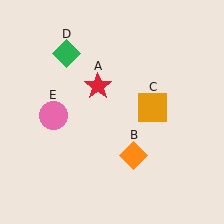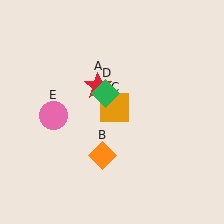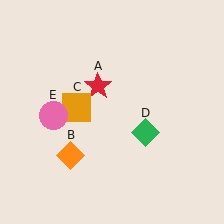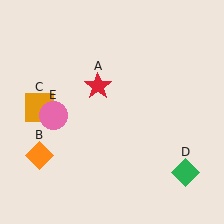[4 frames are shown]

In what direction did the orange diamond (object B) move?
The orange diamond (object B) moved left.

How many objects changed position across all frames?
3 objects changed position: orange diamond (object B), orange square (object C), green diamond (object D).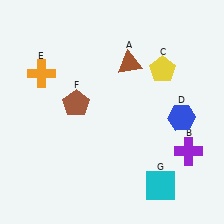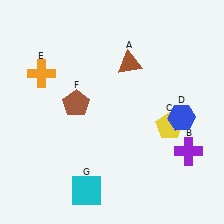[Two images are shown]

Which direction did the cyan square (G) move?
The cyan square (G) moved left.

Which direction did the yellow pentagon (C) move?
The yellow pentagon (C) moved down.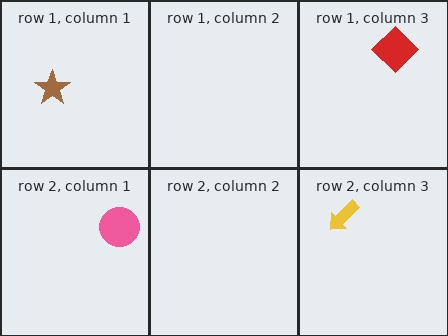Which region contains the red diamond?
The row 1, column 3 region.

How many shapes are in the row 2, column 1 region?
1.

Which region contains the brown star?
The row 1, column 1 region.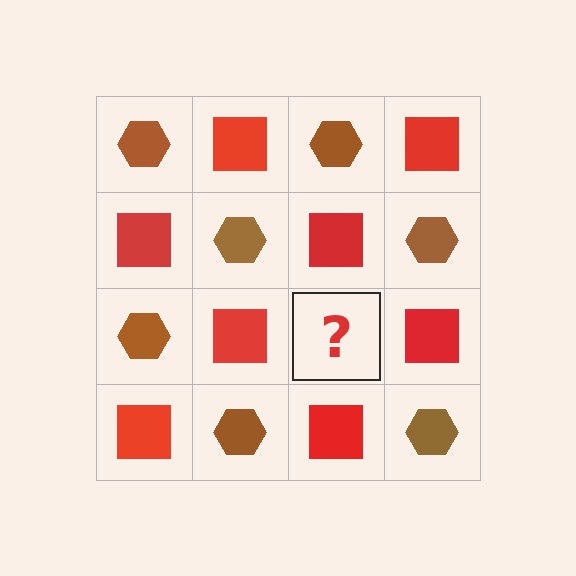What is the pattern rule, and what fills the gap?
The rule is that it alternates brown hexagon and red square in a checkerboard pattern. The gap should be filled with a brown hexagon.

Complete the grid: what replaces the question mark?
The question mark should be replaced with a brown hexagon.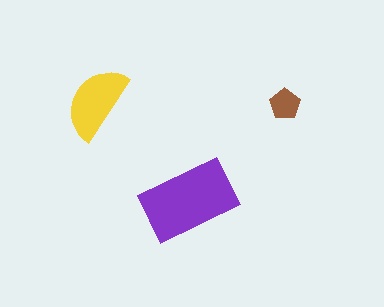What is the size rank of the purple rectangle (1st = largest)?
1st.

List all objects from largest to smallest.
The purple rectangle, the yellow semicircle, the brown pentagon.